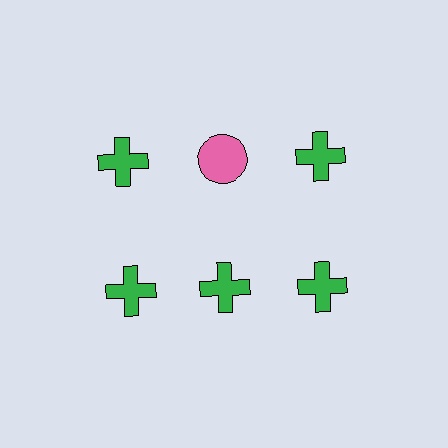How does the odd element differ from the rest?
It differs in both color (pink instead of green) and shape (circle instead of cross).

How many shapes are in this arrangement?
There are 6 shapes arranged in a grid pattern.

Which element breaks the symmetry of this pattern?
The pink circle in the top row, second from left column breaks the symmetry. All other shapes are green crosses.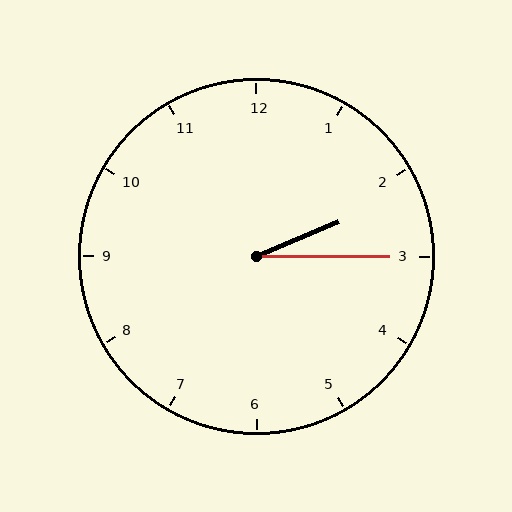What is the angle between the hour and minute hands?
Approximately 22 degrees.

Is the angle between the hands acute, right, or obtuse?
It is acute.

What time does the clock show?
2:15.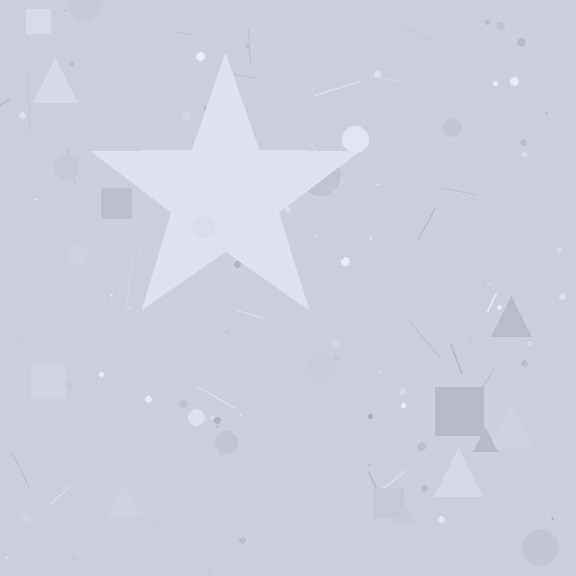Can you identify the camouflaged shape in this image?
The camouflaged shape is a star.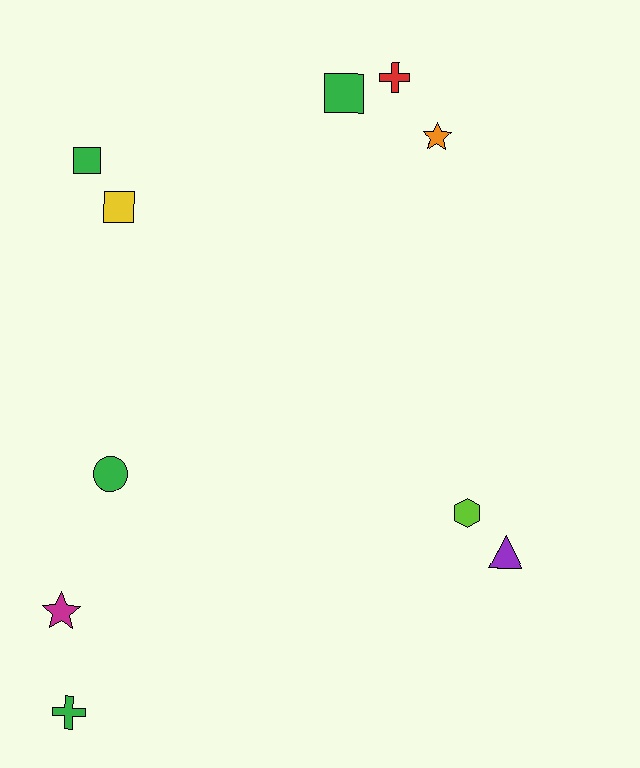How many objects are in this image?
There are 10 objects.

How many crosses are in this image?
There are 2 crosses.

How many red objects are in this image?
There is 1 red object.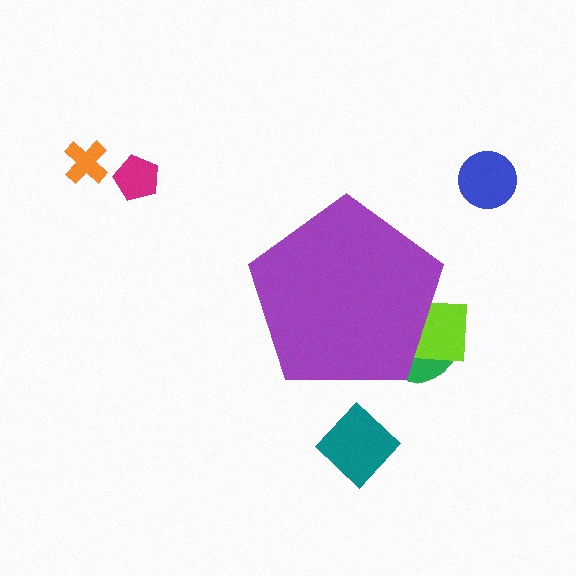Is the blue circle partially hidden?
No, the blue circle is fully visible.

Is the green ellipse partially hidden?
Yes, the green ellipse is partially hidden behind the purple pentagon.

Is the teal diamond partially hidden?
No, the teal diamond is fully visible.